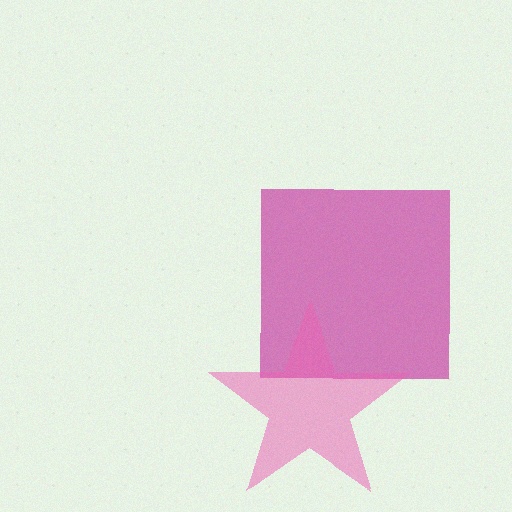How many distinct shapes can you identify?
There are 2 distinct shapes: a magenta square, a pink star.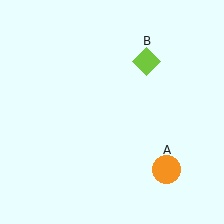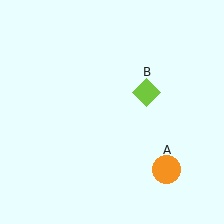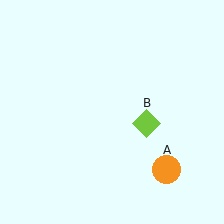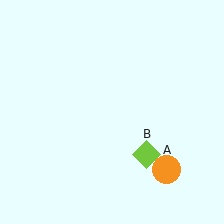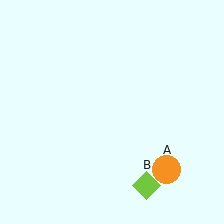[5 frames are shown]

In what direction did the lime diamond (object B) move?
The lime diamond (object B) moved down.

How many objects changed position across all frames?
1 object changed position: lime diamond (object B).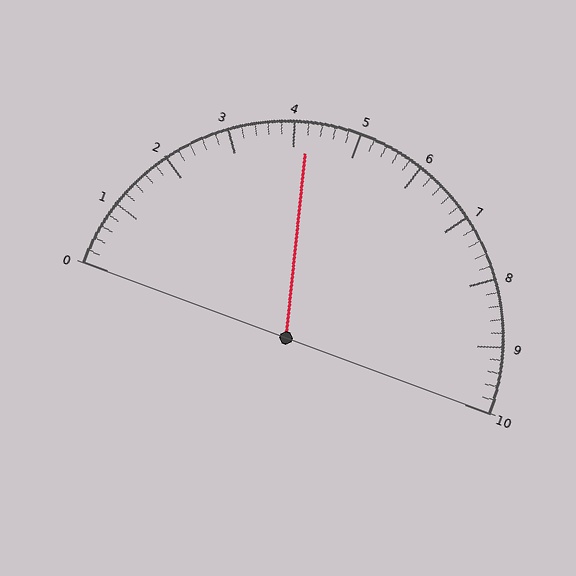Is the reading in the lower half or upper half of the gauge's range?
The reading is in the lower half of the range (0 to 10).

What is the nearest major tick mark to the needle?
The nearest major tick mark is 4.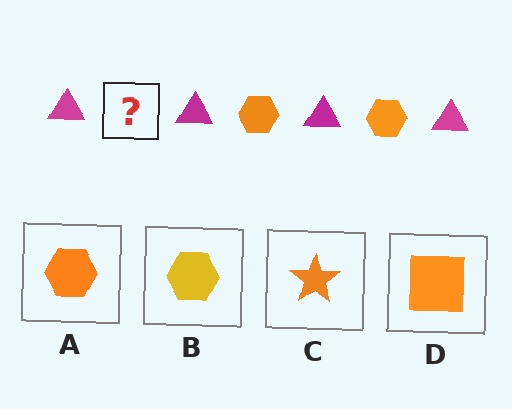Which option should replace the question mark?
Option A.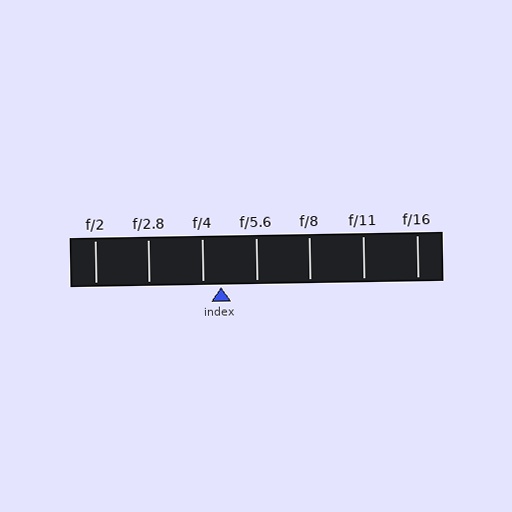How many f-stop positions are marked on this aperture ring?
There are 7 f-stop positions marked.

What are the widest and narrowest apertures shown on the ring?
The widest aperture shown is f/2 and the narrowest is f/16.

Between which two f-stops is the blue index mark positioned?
The index mark is between f/4 and f/5.6.